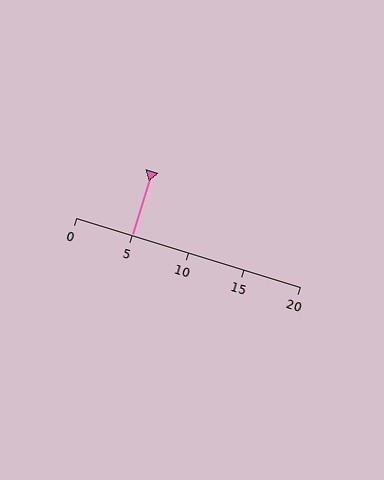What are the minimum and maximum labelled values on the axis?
The axis runs from 0 to 20.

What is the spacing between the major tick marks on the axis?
The major ticks are spaced 5 apart.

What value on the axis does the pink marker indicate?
The marker indicates approximately 5.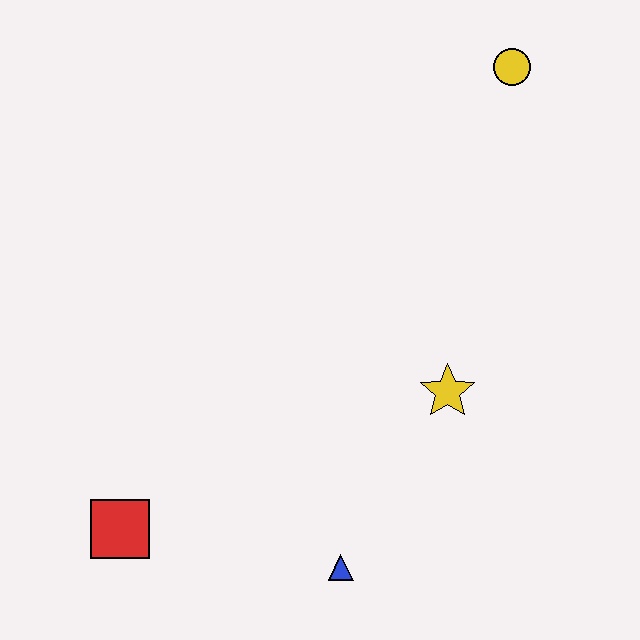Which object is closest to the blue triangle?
The yellow star is closest to the blue triangle.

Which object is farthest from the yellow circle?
The red square is farthest from the yellow circle.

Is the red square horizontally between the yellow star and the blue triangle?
No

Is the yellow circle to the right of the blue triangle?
Yes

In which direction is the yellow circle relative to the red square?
The yellow circle is above the red square.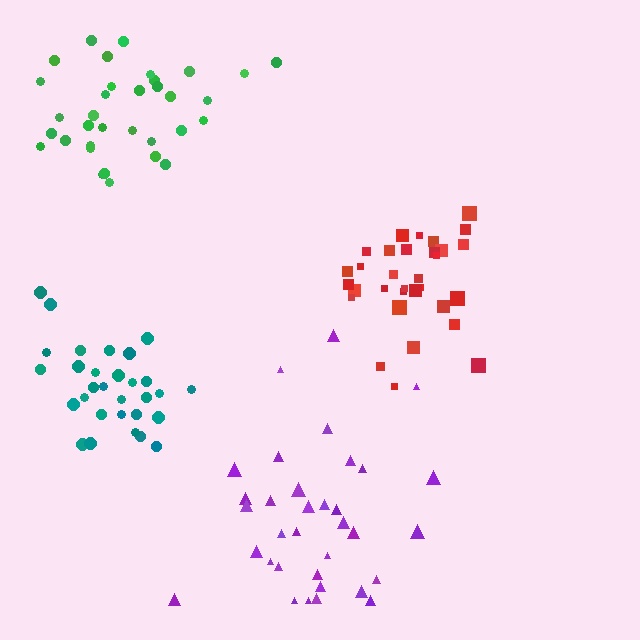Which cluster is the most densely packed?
Red.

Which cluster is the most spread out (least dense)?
Purple.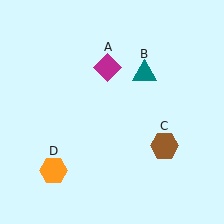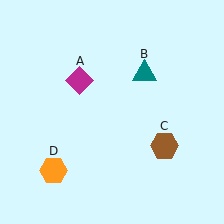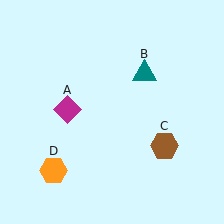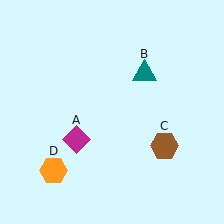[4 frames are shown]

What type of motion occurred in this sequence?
The magenta diamond (object A) rotated counterclockwise around the center of the scene.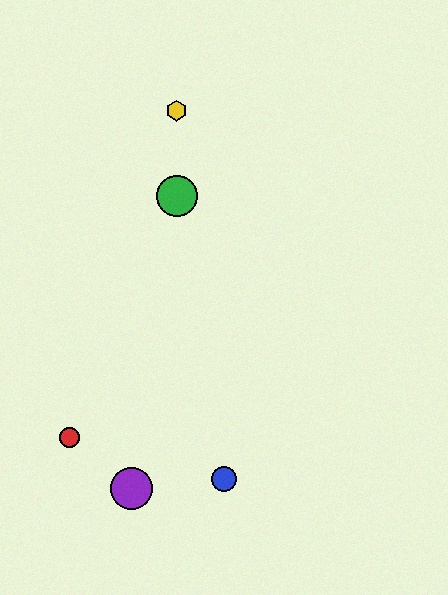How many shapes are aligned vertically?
2 shapes (the green circle, the yellow hexagon) are aligned vertically.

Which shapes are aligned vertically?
The green circle, the yellow hexagon are aligned vertically.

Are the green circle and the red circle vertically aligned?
No, the green circle is at x≈177 and the red circle is at x≈70.